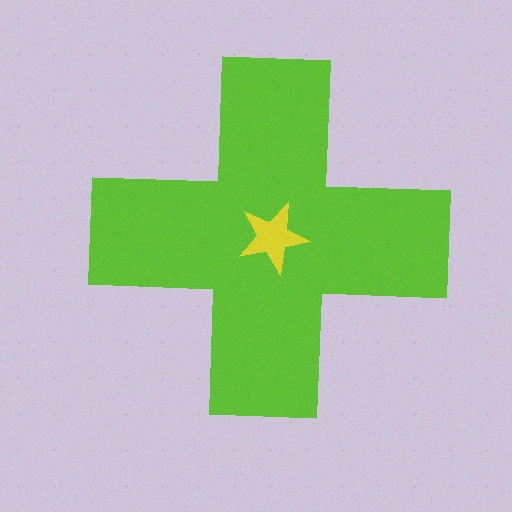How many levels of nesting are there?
2.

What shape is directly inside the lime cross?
The yellow star.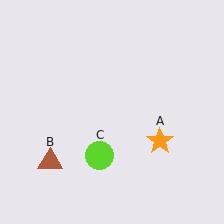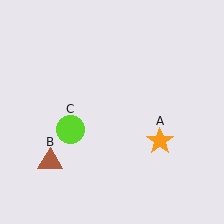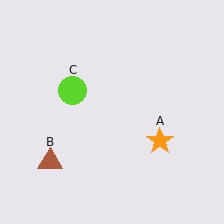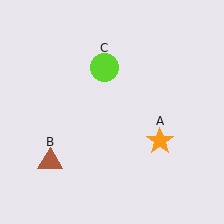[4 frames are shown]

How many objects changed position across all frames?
1 object changed position: lime circle (object C).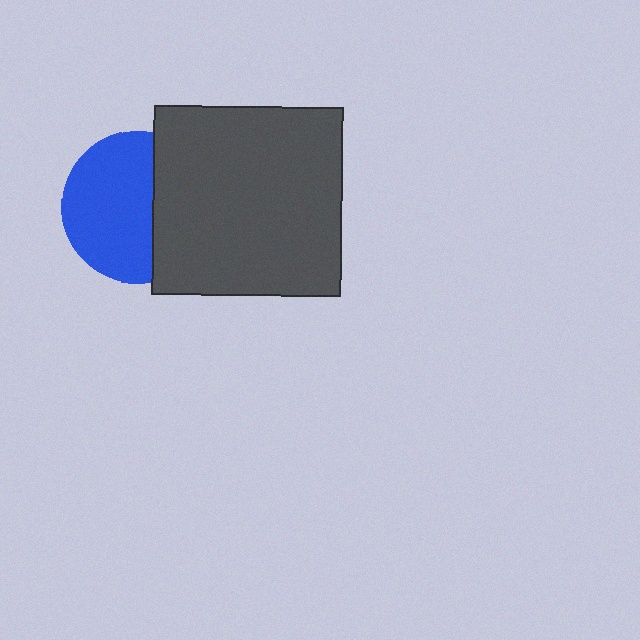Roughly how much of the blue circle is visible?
About half of it is visible (roughly 62%).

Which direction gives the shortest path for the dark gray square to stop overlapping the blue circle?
Moving right gives the shortest separation.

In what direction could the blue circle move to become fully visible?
The blue circle could move left. That would shift it out from behind the dark gray square entirely.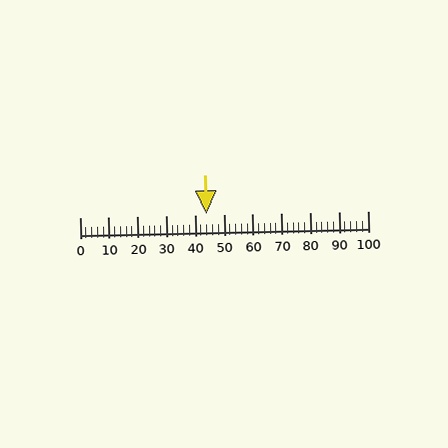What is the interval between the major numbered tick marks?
The major tick marks are spaced 10 units apart.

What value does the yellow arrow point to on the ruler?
The yellow arrow points to approximately 44.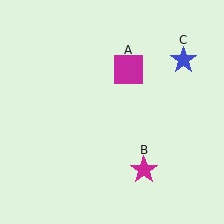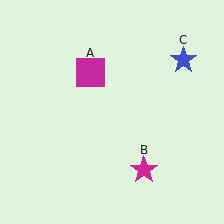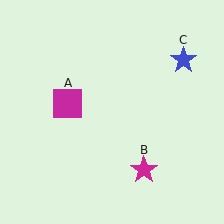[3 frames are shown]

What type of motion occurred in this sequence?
The magenta square (object A) rotated counterclockwise around the center of the scene.